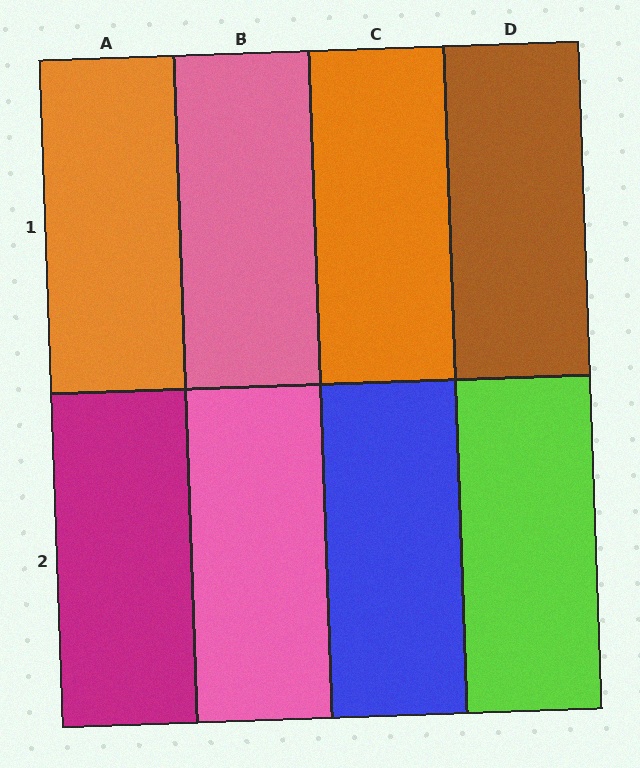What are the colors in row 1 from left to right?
Orange, pink, orange, brown.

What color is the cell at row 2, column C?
Blue.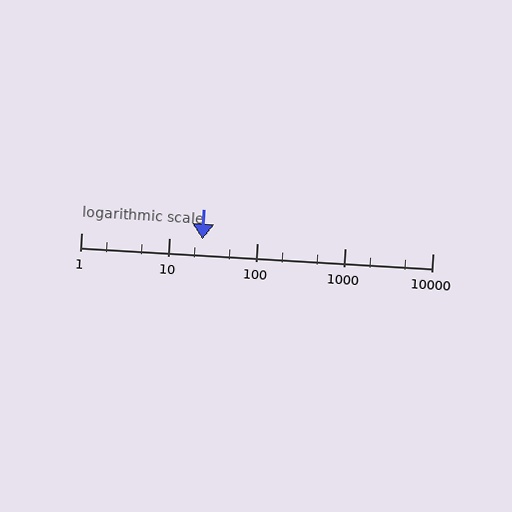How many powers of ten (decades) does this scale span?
The scale spans 4 decades, from 1 to 10000.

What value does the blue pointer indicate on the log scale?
The pointer indicates approximately 24.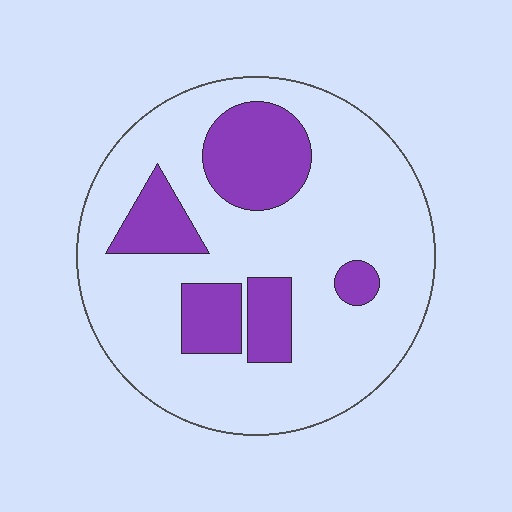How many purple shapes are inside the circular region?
5.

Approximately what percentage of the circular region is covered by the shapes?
Approximately 25%.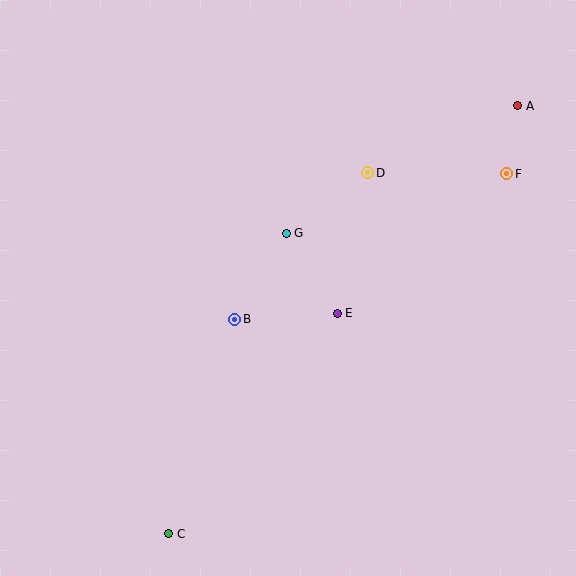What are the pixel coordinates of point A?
Point A is at (518, 106).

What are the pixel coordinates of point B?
Point B is at (235, 319).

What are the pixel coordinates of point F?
Point F is at (507, 174).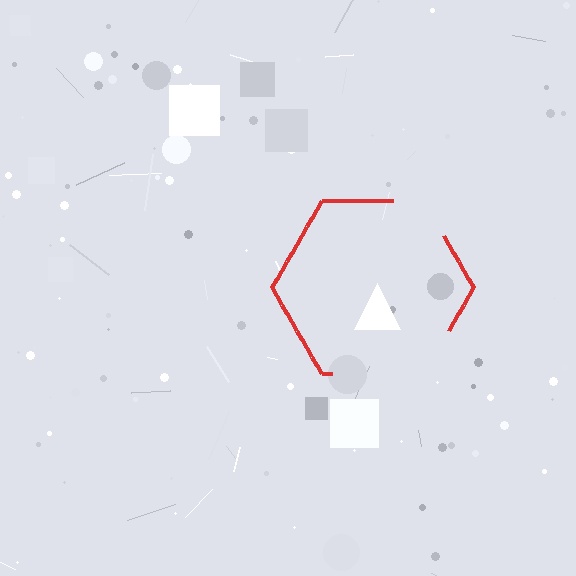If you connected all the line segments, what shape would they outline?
They would outline a hexagon.